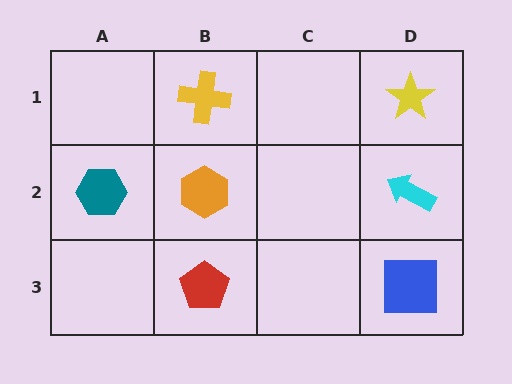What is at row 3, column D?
A blue square.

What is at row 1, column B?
A yellow cross.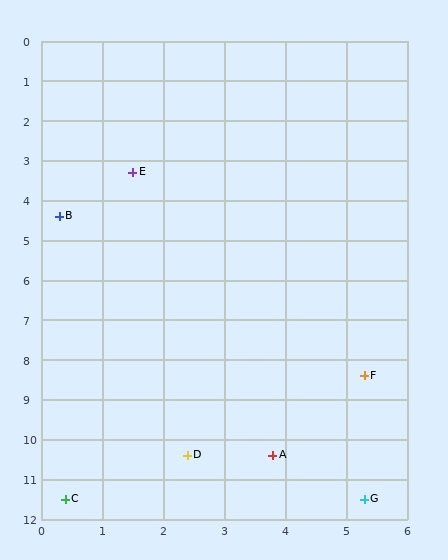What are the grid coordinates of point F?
Point F is at approximately (5.3, 8.4).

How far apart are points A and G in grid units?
Points A and G are about 1.9 grid units apart.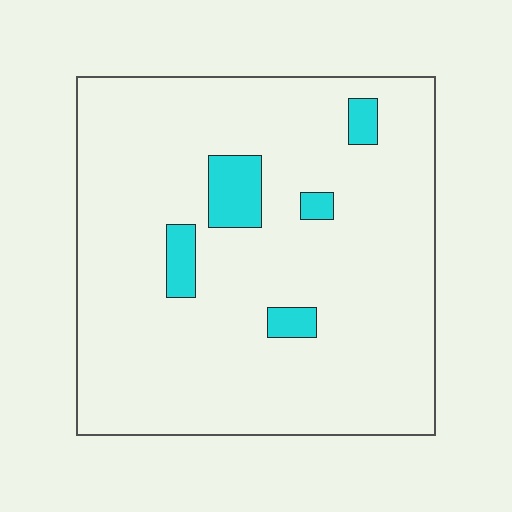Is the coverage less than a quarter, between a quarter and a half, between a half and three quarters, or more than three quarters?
Less than a quarter.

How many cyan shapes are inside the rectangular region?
5.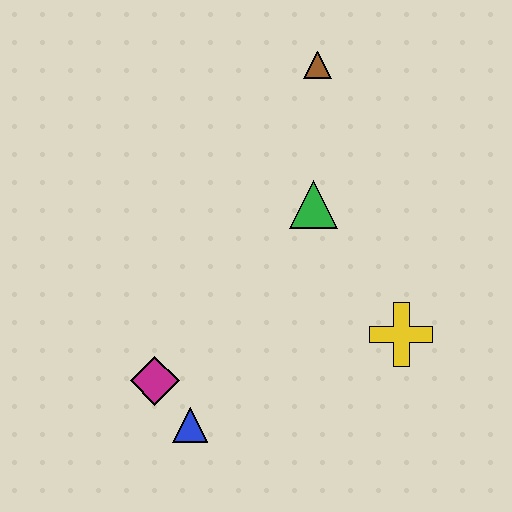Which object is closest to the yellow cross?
The green triangle is closest to the yellow cross.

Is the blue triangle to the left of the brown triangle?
Yes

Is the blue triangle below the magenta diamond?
Yes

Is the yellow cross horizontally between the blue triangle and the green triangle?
No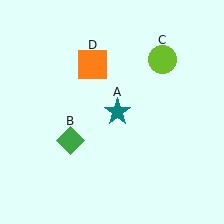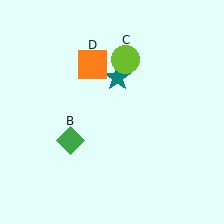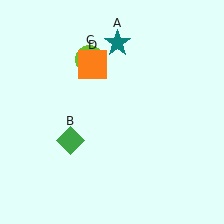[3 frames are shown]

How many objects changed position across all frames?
2 objects changed position: teal star (object A), lime circle (object C).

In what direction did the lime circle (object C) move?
The lime circle (object C) moved left.